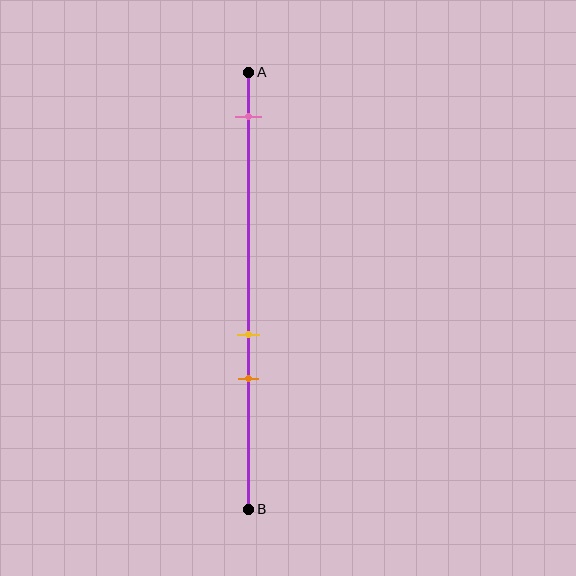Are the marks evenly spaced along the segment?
No, the marks are not evenly spaced.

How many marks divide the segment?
There are 3 marks dividing the segment.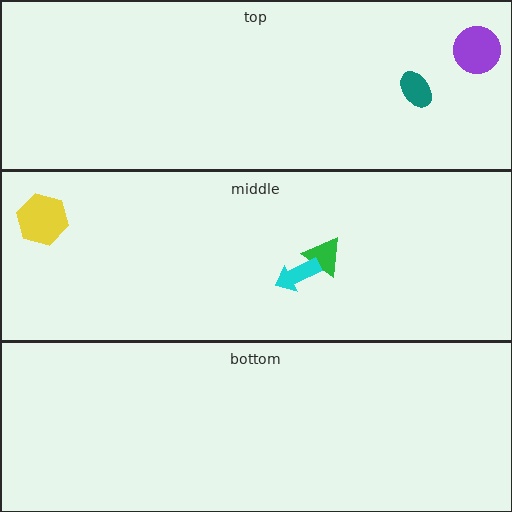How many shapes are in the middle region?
3.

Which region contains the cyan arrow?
The middle region.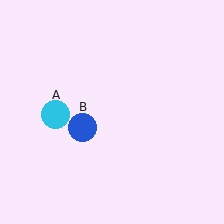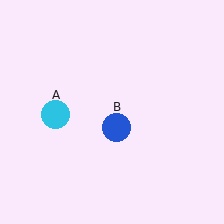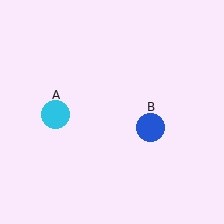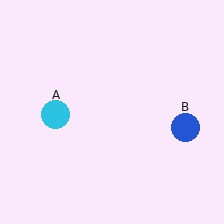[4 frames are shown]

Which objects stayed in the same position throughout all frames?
Cyan circle (object A) remained stationary.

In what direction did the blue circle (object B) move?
The blue circle (object B) moved right.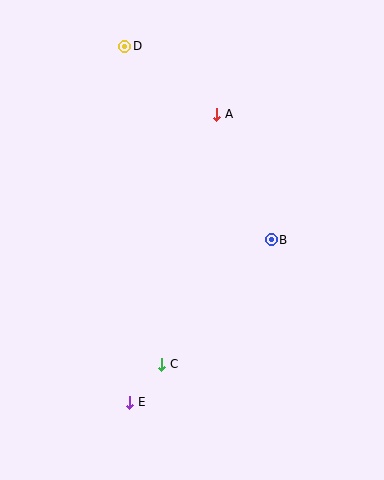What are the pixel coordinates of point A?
Point A is at (217, 114).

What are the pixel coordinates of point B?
Point B is at (271, 240).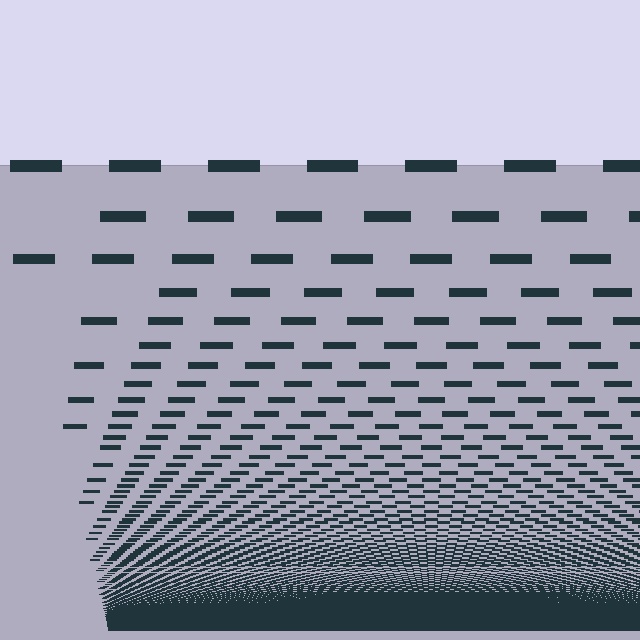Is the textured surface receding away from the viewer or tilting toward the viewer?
The surface appears to tilt toward the viewer. Texture elements get larger and sparser toward the top.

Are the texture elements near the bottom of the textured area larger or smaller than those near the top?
Smaller. The gradient is inverted — elements near the bottom are smaller and denser.